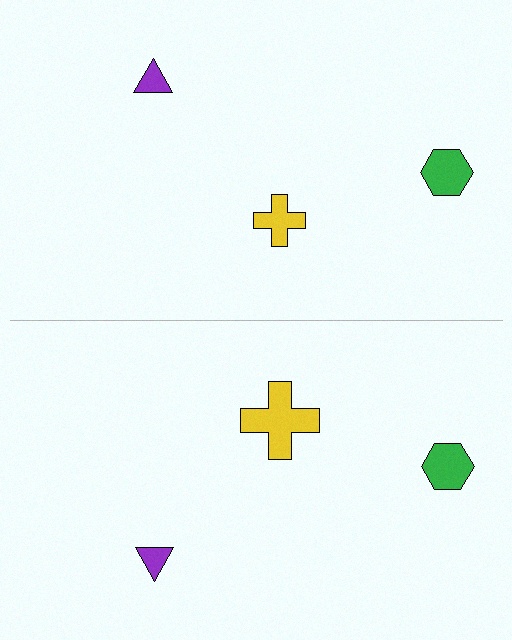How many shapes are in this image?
There are 6 shapes in this image.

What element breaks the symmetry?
The yellow cross on the bottom side has a different size than its mirror counterpart.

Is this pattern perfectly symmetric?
No, the pattern is not perfectly symmetric. The yellow cross on the bottom side has a different size than its mirror counterpart.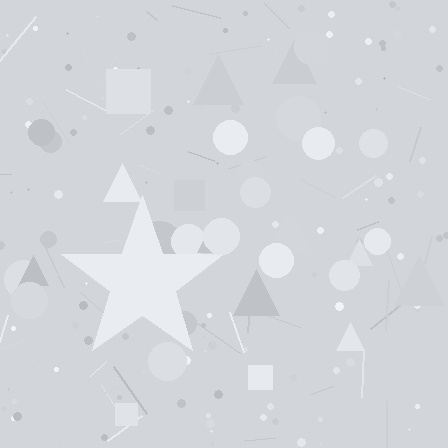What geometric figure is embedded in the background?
A star is embedded in the background.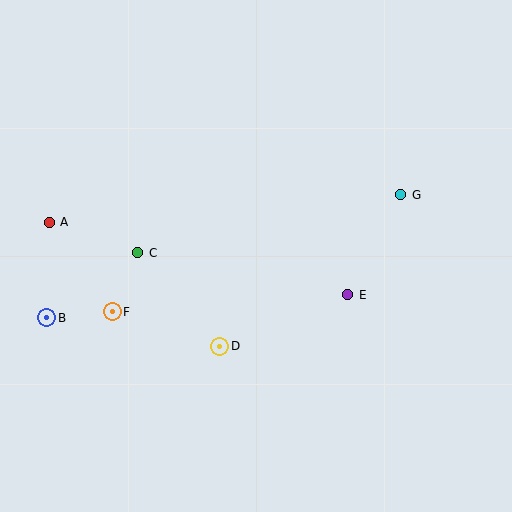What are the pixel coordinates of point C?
Point C is at (138, 253).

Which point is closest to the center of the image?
Point D at (220, 346) is closest to the center.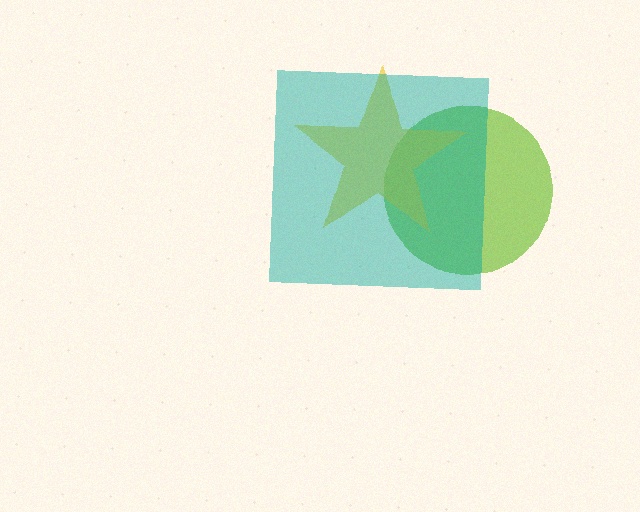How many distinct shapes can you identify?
There are 3 distinct shapes: a lime circle, a yellow star, a teal square.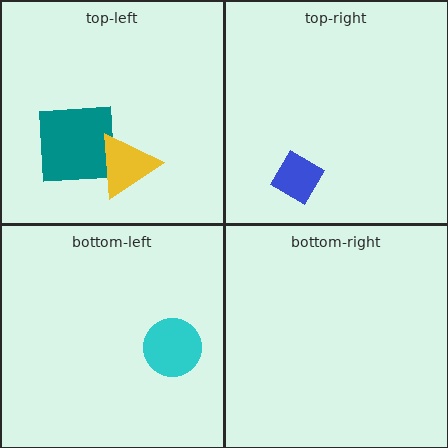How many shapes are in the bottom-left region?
1.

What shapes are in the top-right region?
The blue diamond.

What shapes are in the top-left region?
The teal square, the yellow triangle.